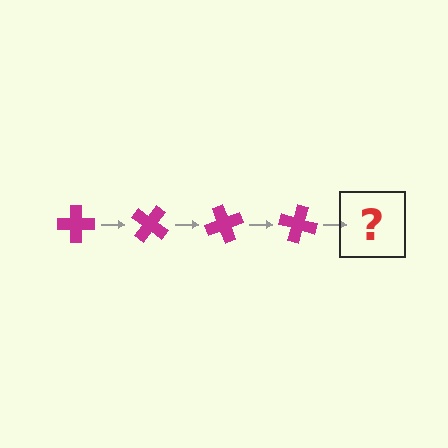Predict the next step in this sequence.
The next step is a magenta cross rotated 140 degrees.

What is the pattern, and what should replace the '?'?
The pattern is that the cross rotates 35 degrees each step. The '?' should be a magenta cross rotated 140 degrees.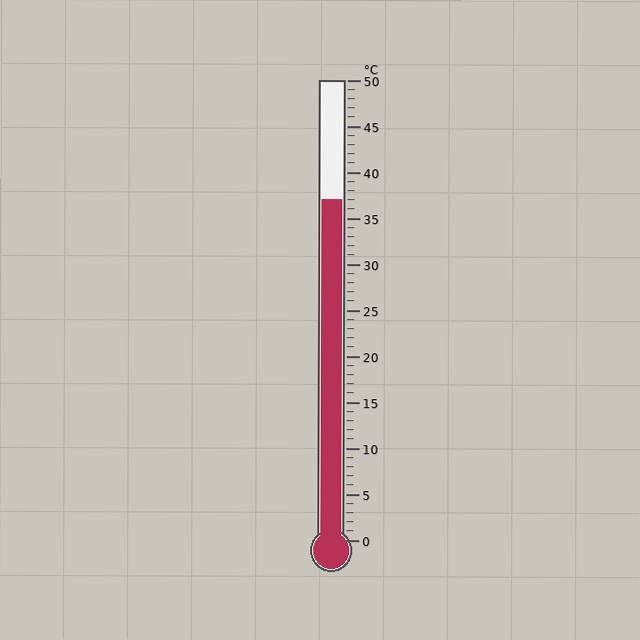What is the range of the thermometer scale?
The thermometer scale ranges from 0°C to 50°C.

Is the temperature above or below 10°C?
The temperature is above 10°C.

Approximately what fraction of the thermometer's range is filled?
The thermometer is filled to approximately 75% of its range.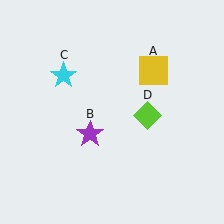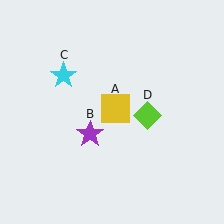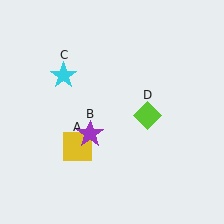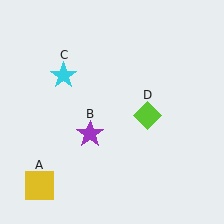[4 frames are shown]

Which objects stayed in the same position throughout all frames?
Purple star (object B) and cyan star (object C) and lime diamond (object D) remained stationary.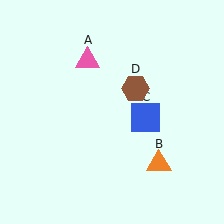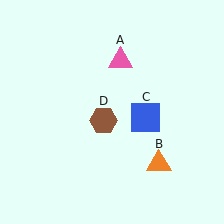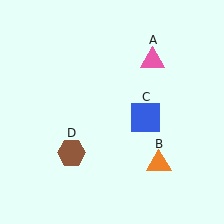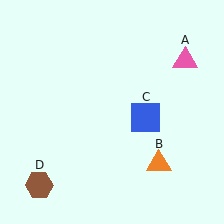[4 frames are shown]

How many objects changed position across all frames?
2 objects changed position: pink triangle (object A), brown hexagon (object D).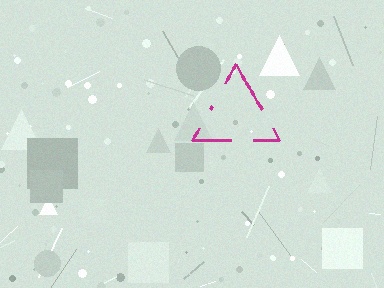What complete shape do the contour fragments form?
The contour fragments form a triangle.